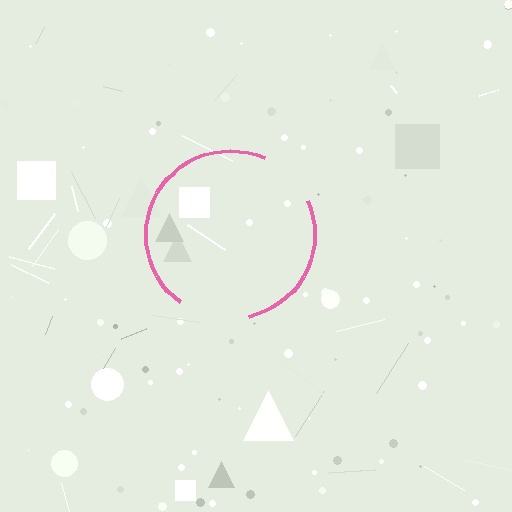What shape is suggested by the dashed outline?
The dashed outline suggests a circle.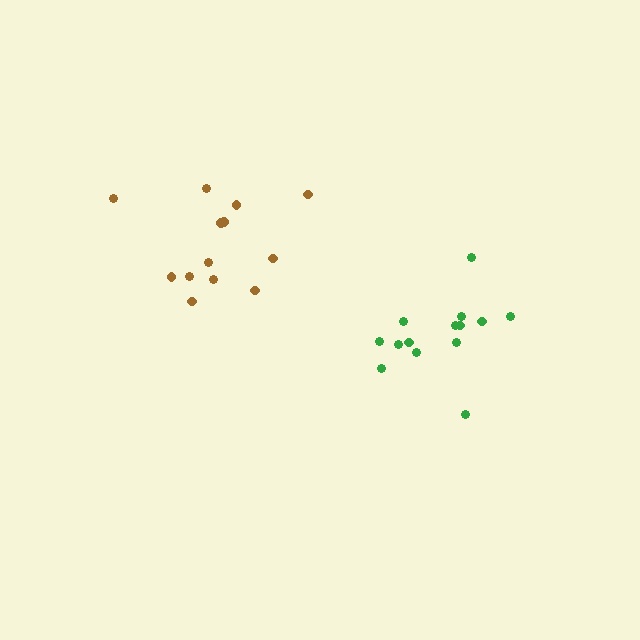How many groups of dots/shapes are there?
There are 2 groups.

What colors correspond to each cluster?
The clusters are colored: green, brown.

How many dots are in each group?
Group 1: 14 dots, Group 2: 13 dots (27 total).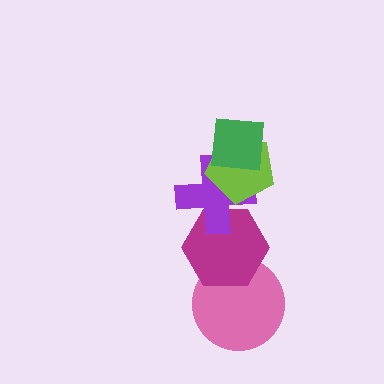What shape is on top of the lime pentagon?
The green square is on top of the lime pentagon.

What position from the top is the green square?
The green square is 1st from the top.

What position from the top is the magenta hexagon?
The magenta hexagon is 4th from the top.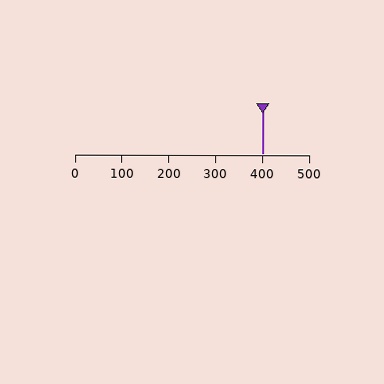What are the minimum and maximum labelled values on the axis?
The axis runs from 0 to 500.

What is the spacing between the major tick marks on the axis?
The major ticks are spaced 100 apart.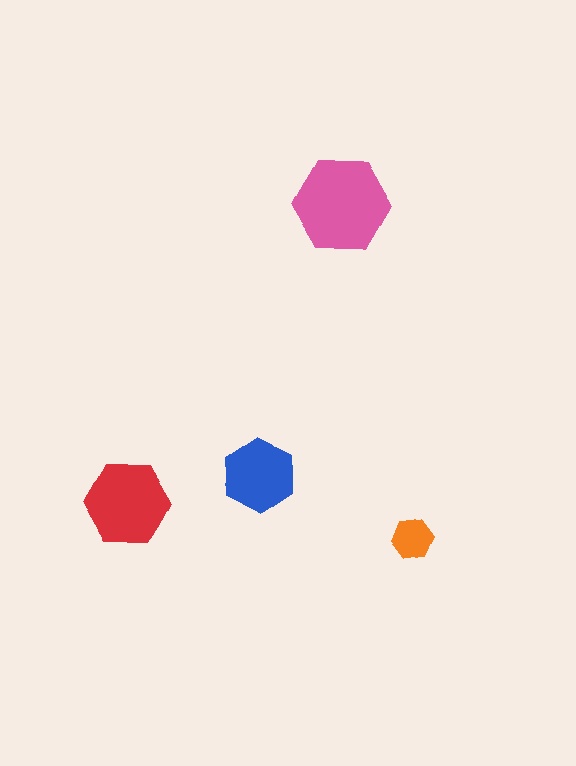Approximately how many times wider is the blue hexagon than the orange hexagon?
About 2 times wider.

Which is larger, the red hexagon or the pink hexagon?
The pink one.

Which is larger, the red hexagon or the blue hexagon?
The red one.